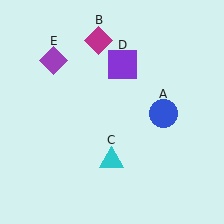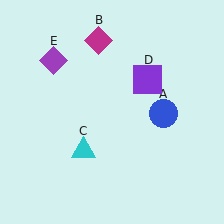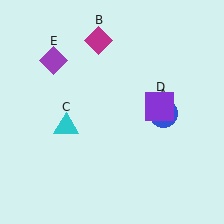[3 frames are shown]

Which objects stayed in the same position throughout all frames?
Blue circle (object A) and magenta diamond (object B) and purple diamond (object E) remained stationary.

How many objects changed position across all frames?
2 objects changed position: cyan triangle (object C), purple square (object D).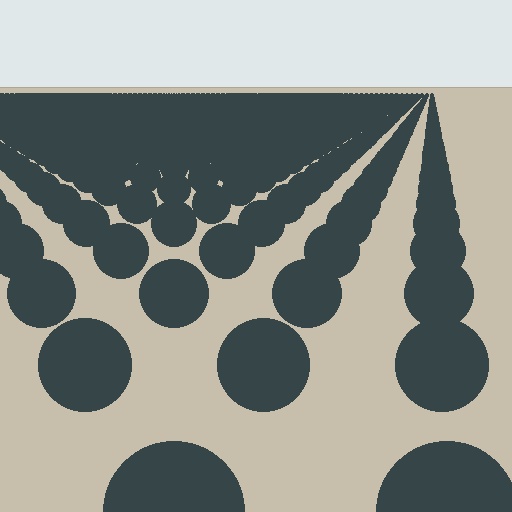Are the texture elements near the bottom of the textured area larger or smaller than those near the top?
Larger. Near the bottom, elements are closer to the viewer and appear at a bigger on-screen size.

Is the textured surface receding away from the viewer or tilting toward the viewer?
The surface is receding away from the viewer. Texture elements get smaller and denser toward the top.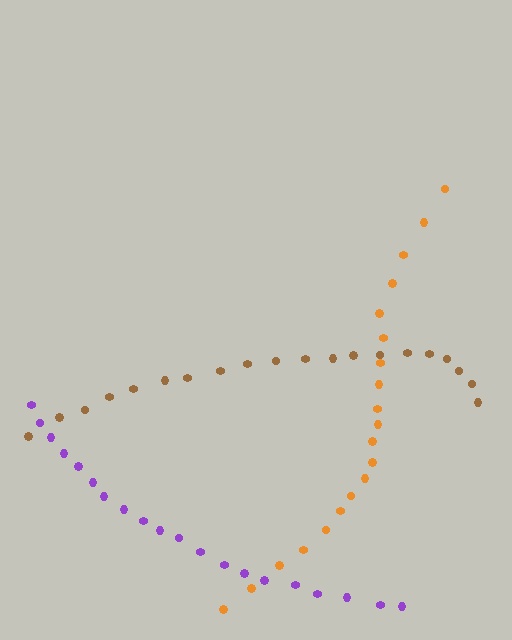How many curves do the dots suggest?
There are 3 distinct paths.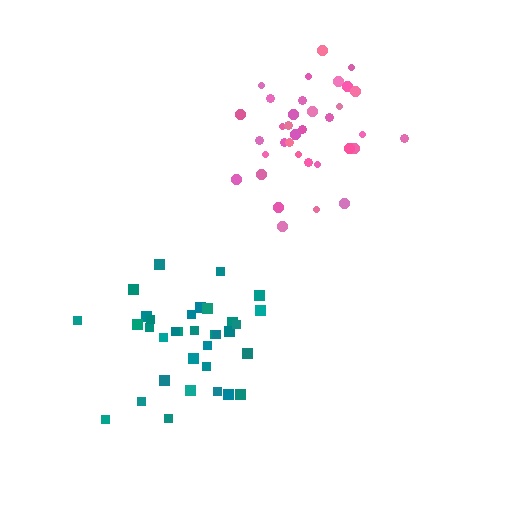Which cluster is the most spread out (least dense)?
Teal.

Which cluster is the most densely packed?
Pink.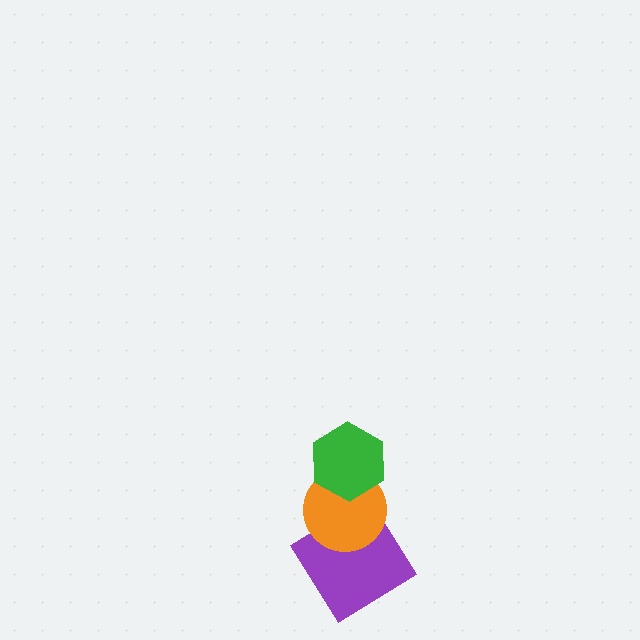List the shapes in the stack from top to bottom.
From top to bottom: the green hexagon, the orange circle, the purple diamond.